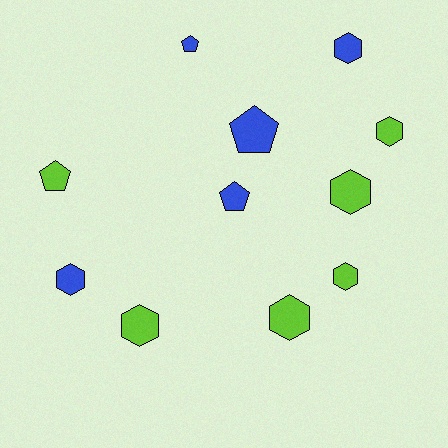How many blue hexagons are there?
There are 2 blue hexagons.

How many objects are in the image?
There are 11 objects.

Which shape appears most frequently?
Hexagon, with 7 objects.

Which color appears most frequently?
Lime, with 6 objects.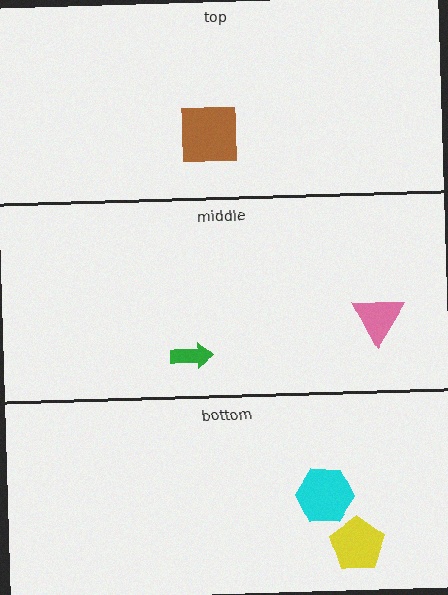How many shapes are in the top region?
1.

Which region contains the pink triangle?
The middle region.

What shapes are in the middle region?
The pink triangle, the green arrow.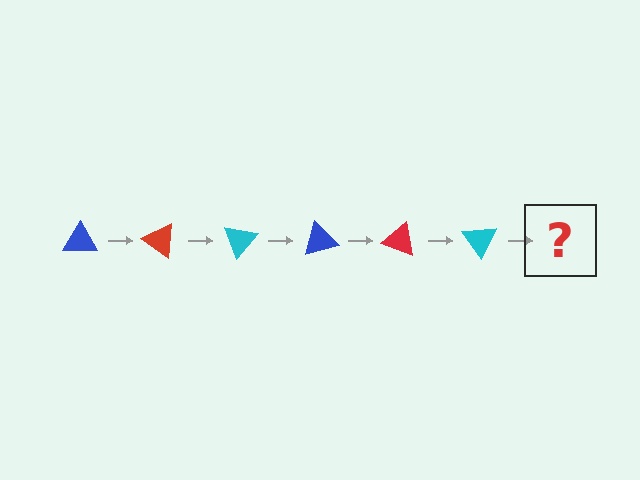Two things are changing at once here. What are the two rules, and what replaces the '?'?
The two rules are that it rotates 35 degrees each step and the color cycles through blue, red, and cyan. The '?' should be a blue triangle, rotated 210 degrees from the start.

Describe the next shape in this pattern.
It should be a blue triangle, rotated 210 degrees from the start.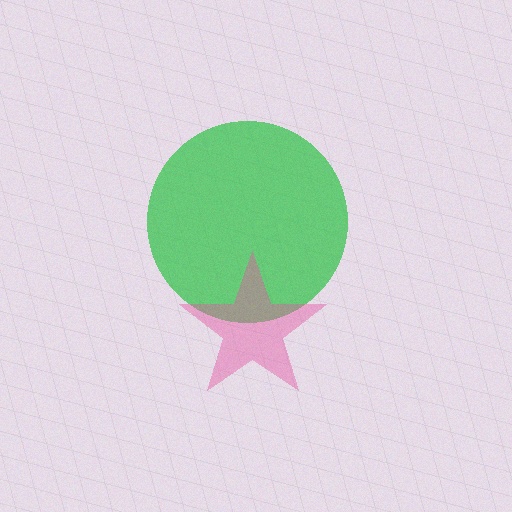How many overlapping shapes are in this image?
There are 2 overlapping shapes in the image.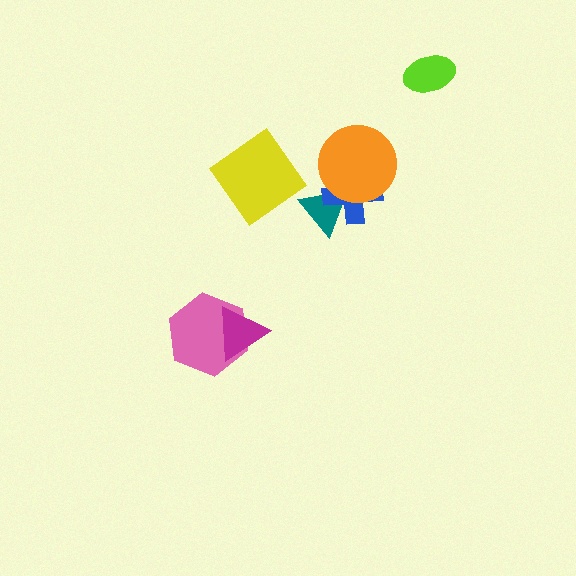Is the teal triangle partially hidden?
Yes, it is partially covered by another shape.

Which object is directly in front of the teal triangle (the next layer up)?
The blue cross is directly in front of the teal triangle.